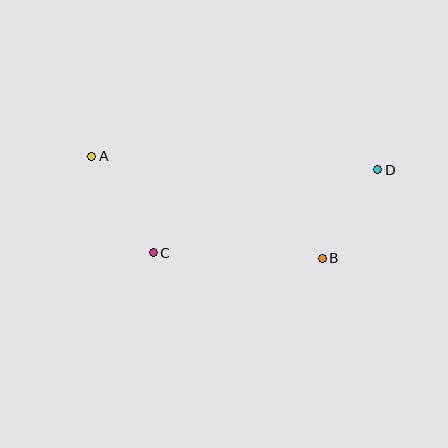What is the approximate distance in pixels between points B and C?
The distance between B and C is approximately 169 pixels.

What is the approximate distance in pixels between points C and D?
The distance between C and D is approximately 239 pixels.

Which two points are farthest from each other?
Points A and D are farthest from each other.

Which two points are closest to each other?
Points B and D are closest to each other.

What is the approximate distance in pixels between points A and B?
The distance between A and B is approximately 252 pixels.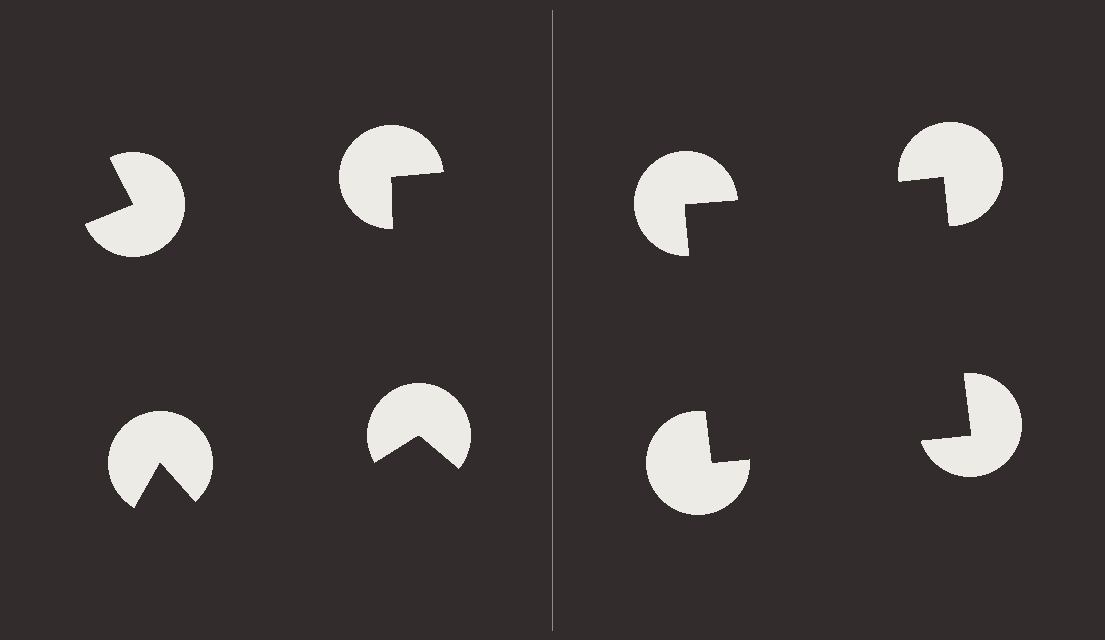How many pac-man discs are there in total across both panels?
8 — 4 on each side.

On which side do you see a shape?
An illusory square appears on the right side. On the left side the wedge cuts are rotated, so no coherent shape forms.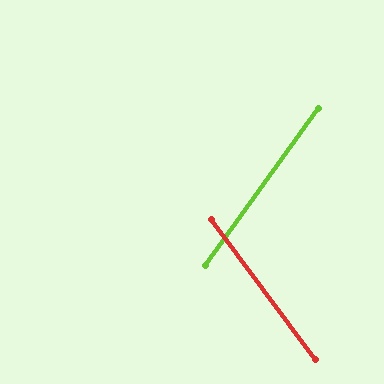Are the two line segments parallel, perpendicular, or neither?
Neither parallel nor perpendicular — they differ by about 72°.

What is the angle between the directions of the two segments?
Approximately 72 degrees.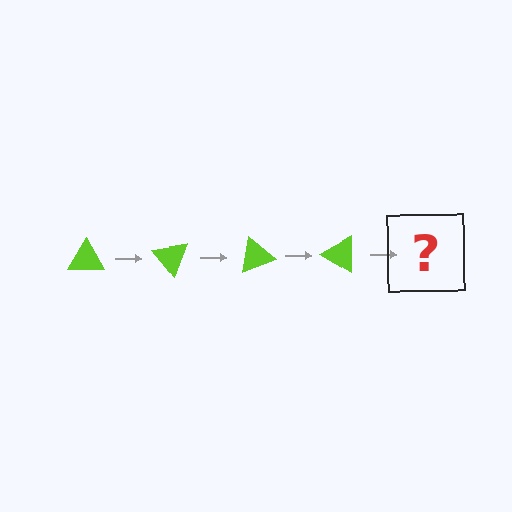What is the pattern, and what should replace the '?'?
The pattern is that the triangle rotates 50 degrees each step. The '?' should be a lime triangle rotated 200 degrees.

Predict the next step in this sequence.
The next step is a lime triangle rotated 200 degrees.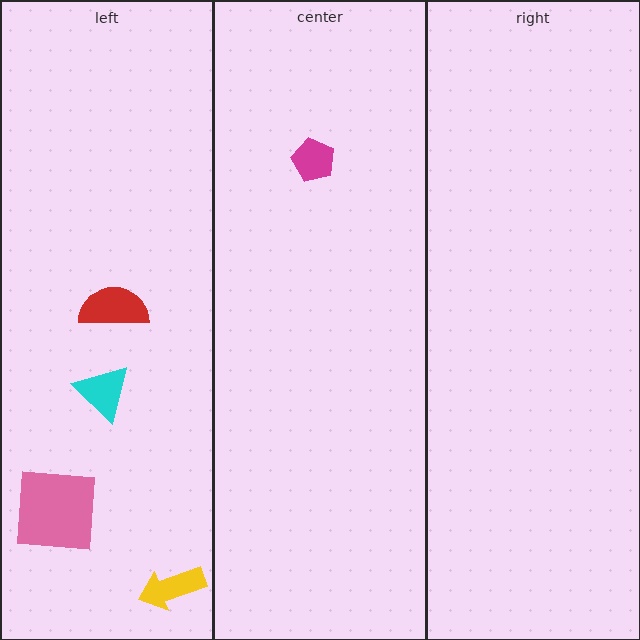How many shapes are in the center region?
1.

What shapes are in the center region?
The magenta pentagon.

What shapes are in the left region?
The pink square, the cyan triangle, the red semicircle, the yellow arrow.